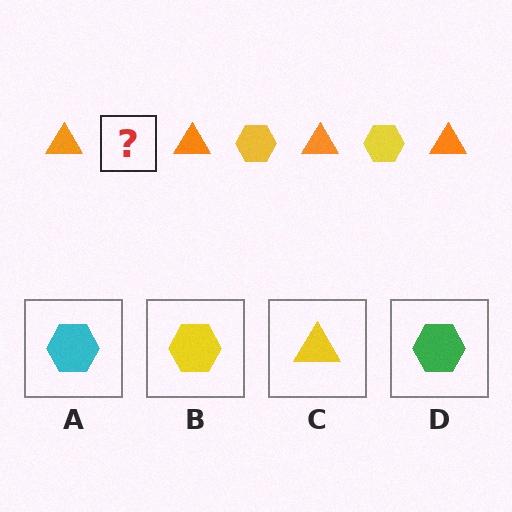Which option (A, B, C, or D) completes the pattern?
B.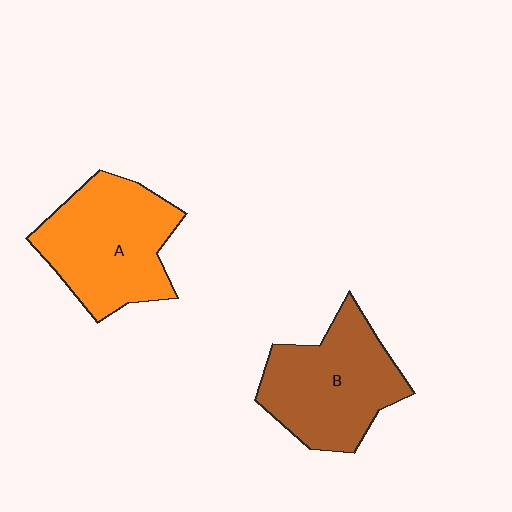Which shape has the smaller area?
Shape B (brown).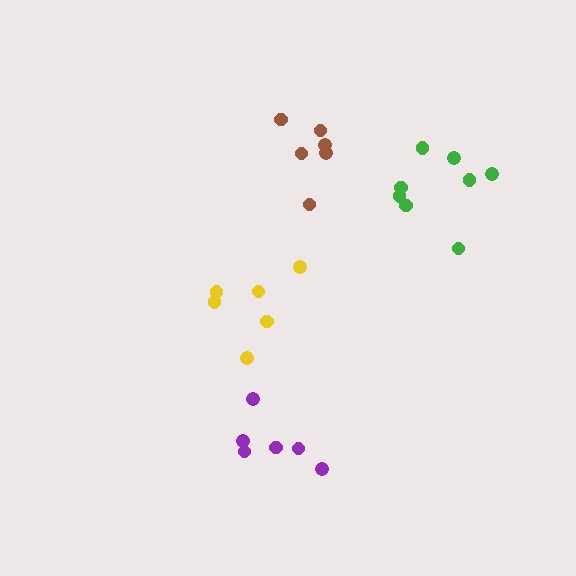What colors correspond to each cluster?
The clusters are colored: green, brown, purple, yellow.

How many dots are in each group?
Group 1: 8 dots, Group 2: 6 dots, Group 3: 6 dots, Group 4: 6 dots (26 total).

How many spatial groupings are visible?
There are 4 spatial groupings.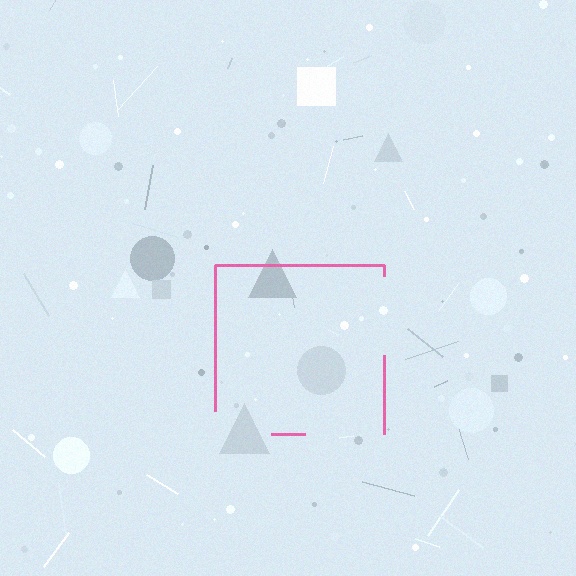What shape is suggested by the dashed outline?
The dashed outline suggests a square.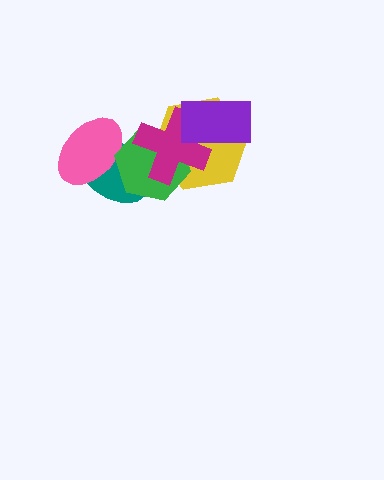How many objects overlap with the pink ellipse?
2 objects overlap with the pink ellipse.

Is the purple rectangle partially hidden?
No, no other shape covers it.